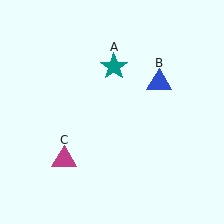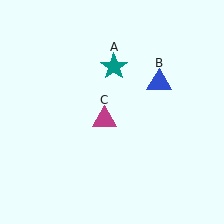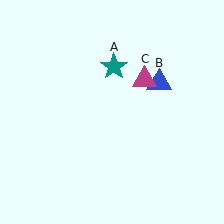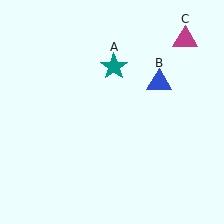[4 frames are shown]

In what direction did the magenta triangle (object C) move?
The magenta triangle (object C) moved up and to the right.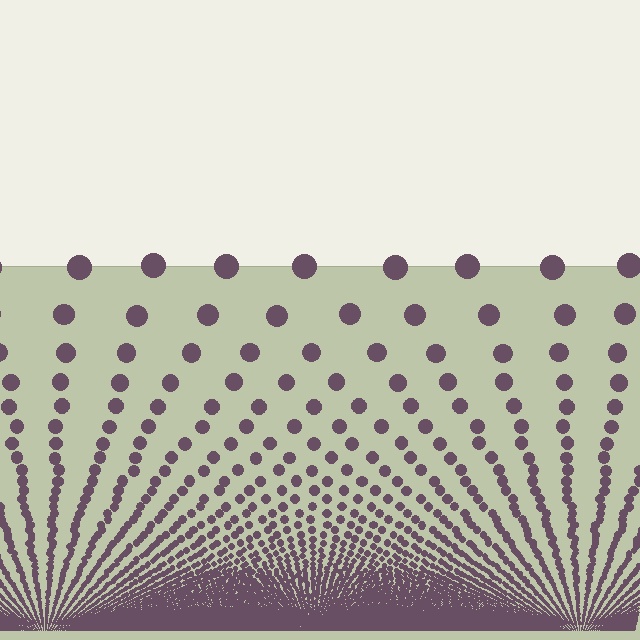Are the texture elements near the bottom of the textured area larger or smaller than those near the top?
Smaller. The gradient is inverted — elements near the bottom are smaller and denser.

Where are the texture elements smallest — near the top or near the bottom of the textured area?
Near the bottom.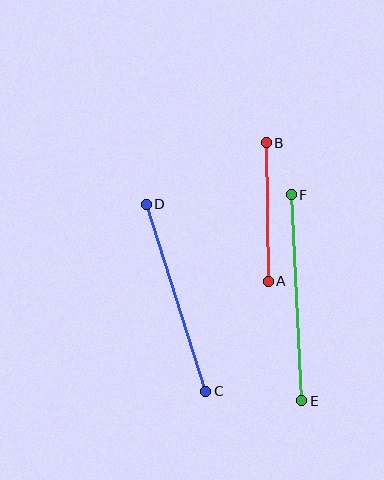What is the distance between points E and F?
The distance is approximately 206 pixels.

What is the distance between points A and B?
The distance is approximately 139 pixels.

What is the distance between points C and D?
The distance is approximately 196 pixels.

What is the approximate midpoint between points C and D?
The midpoint is at approximately (176, 298) pixels.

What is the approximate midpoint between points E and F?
The midpoint is at approximately (297, 298) pixels.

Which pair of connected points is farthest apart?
Points E and F are farthest apart.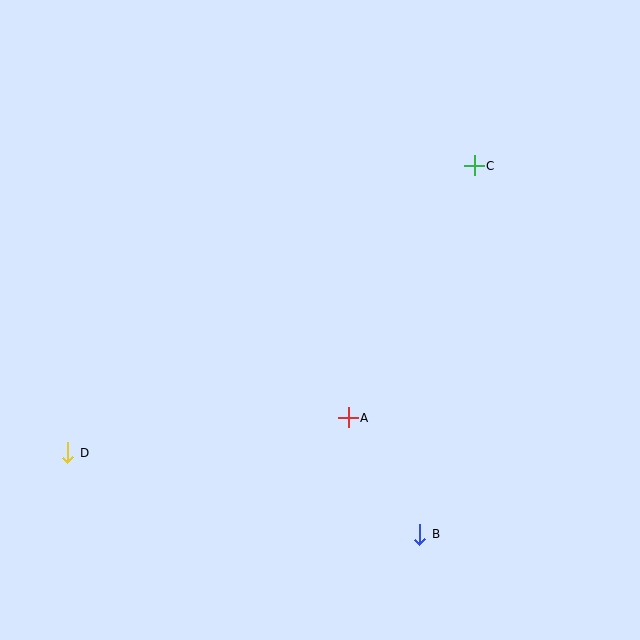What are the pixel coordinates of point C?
Point C is at (474, 166).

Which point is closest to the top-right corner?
Point C is closest to the top-right corner.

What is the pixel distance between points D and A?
The distance between D and A is 283 pixels.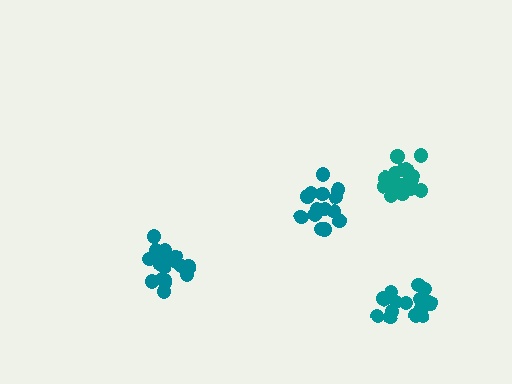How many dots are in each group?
Group 1: 19 dots, Group 2: 16 dots, Group 3: 16 dots, Group 4: 21 dots (72 total).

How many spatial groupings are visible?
There are 4 spatial groupings.